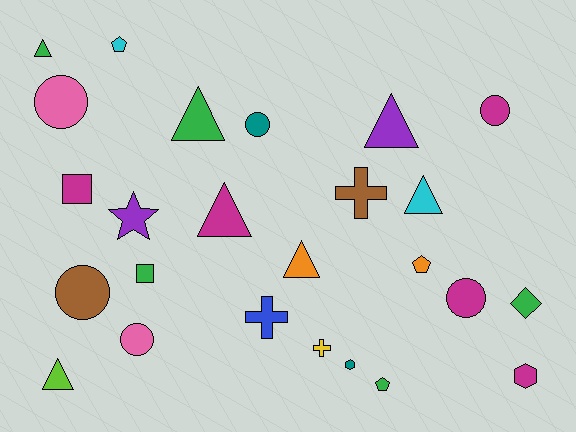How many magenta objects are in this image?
There are 5 magenta objects.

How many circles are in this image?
There are 6 circles.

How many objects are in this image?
There are 25 objects.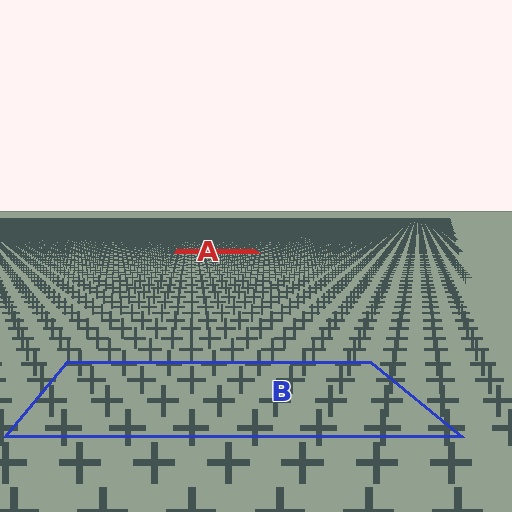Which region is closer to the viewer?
Region B is closer. The texture elements there are larger and more spread out.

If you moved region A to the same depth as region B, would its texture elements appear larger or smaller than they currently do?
They would appear larger. At a closer depth, the same texture elements are projected at a bigger on-screen size.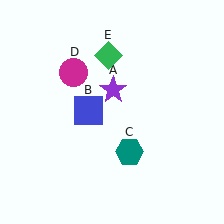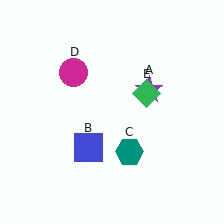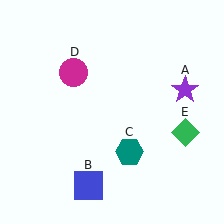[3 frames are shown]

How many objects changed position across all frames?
3 objects changed position: purple star (object A), blue square (object B), green diamond (object E).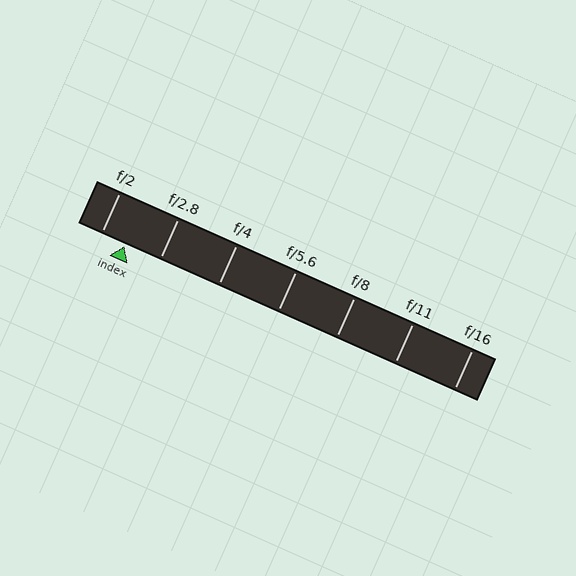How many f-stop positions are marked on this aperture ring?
There are 7 f-stop positions marked.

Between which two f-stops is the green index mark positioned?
The index mark is between f/2 and f/2.8.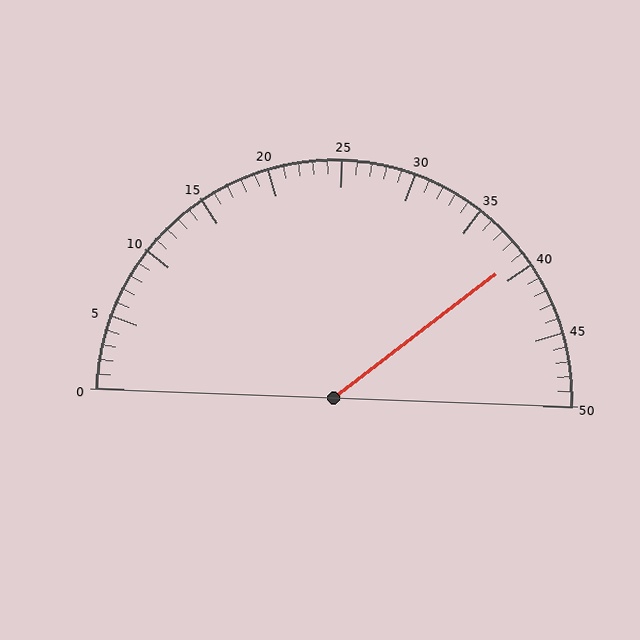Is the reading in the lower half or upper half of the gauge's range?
The reading is in the upper half of the range (0 to 50).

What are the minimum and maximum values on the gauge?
The gauge ranges from 0 to 50.